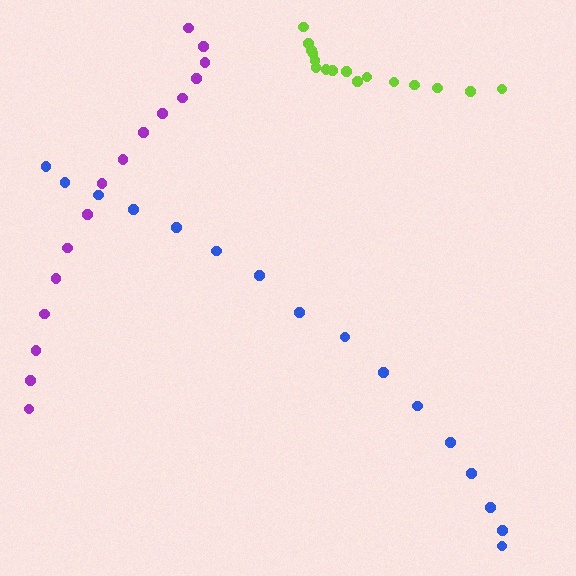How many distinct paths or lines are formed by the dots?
There are 3 distinct paths.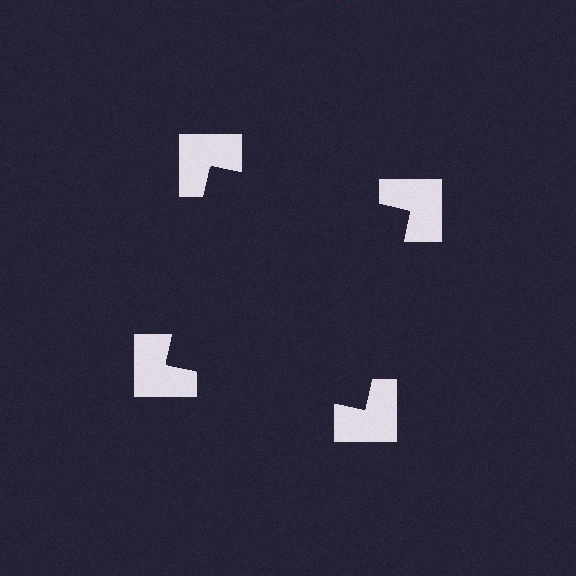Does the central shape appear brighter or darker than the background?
It typically appears slightly darker than the background, even though no actual brightness change is drawn.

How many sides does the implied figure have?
4 sides.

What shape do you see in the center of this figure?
An illusory square — its edges are inferred from the aligned wedge cuts in the notched squares, not physically drawn.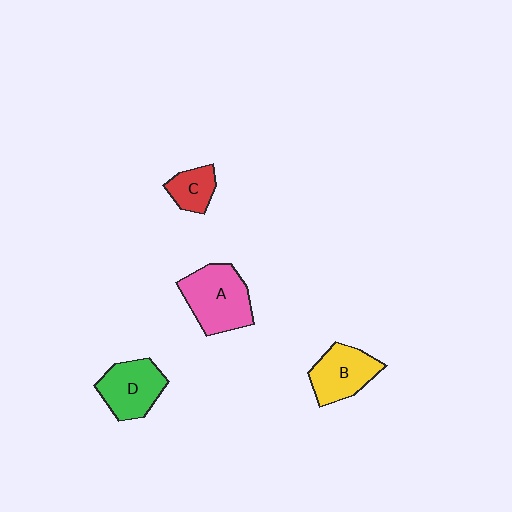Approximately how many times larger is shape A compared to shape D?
Approximately 1.2 times.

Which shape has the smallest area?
Shape C (red).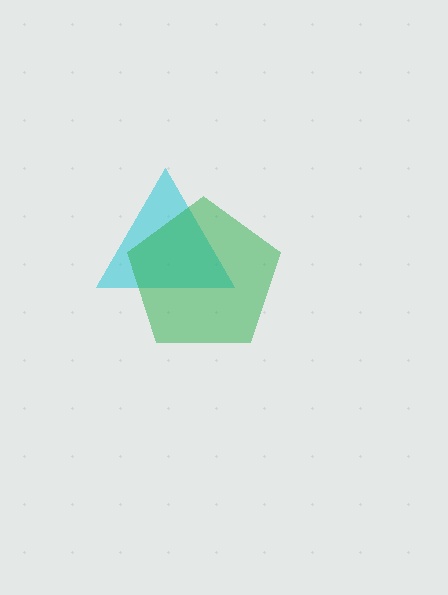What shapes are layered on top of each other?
The layered shapes are: a cyan triangle, a green pentagon.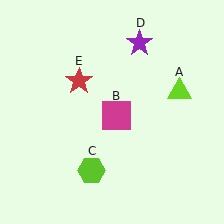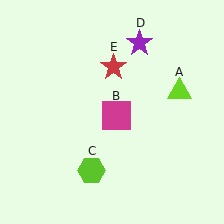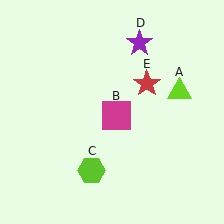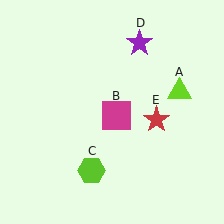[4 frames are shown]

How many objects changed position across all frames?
1 object changed position: red star (object E).